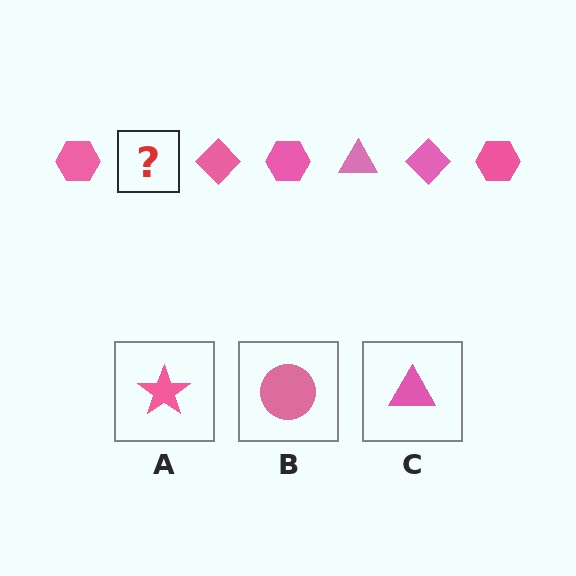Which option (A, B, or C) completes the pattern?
C.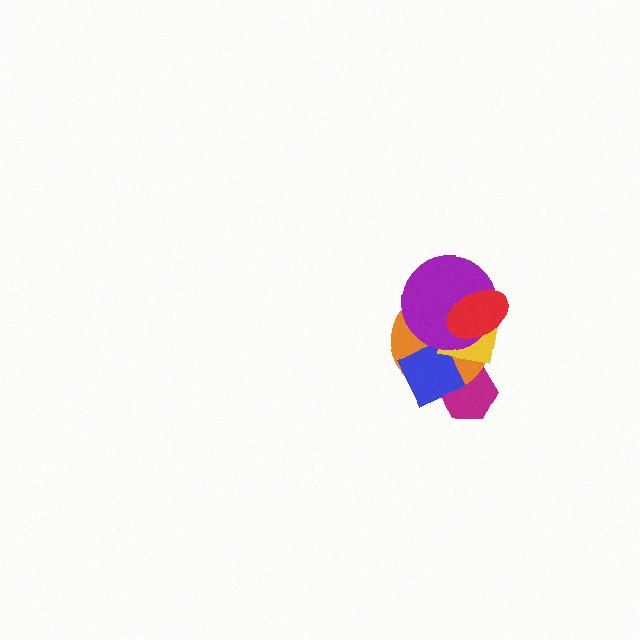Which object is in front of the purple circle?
The red ellipse is in front of the purple circle.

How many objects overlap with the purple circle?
4 objects overlap with the purple circle.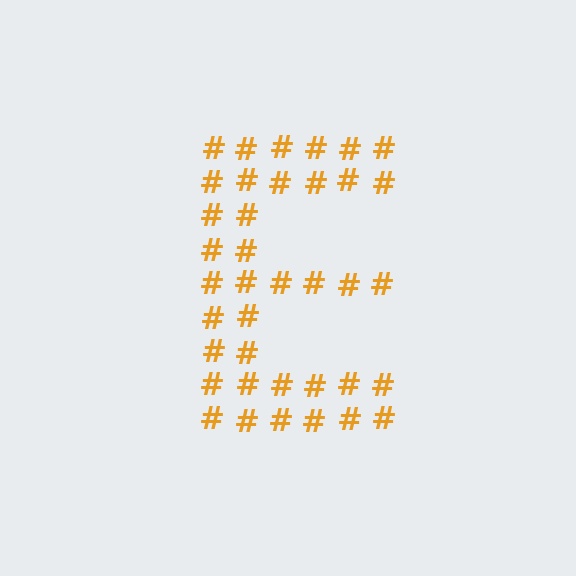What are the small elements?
The small elements are hash symbols.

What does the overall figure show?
The overall figure shows the letter E.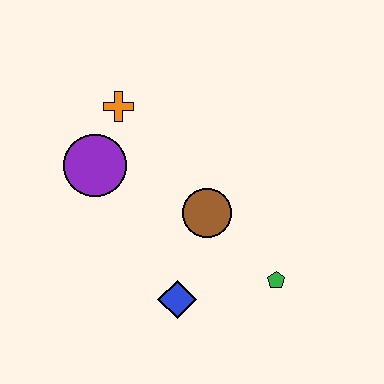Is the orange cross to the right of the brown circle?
No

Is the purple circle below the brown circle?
No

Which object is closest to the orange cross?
The purple circle is closest to the orange cross.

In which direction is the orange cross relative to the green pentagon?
The orange cross is above the green pentagon.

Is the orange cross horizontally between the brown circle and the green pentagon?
No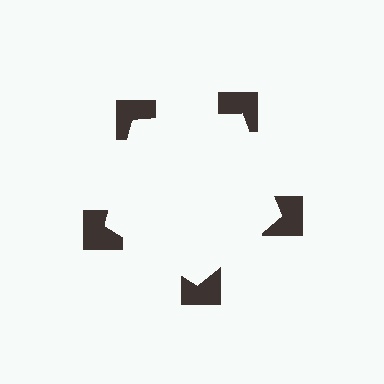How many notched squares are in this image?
There are 5 — one at each vertex of the illusory pentagon.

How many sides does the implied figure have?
5 sides.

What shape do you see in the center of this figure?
An illusory pentagon — its edges are inferred from the aligned wedge cuts in the notched squares, not physically drawn.